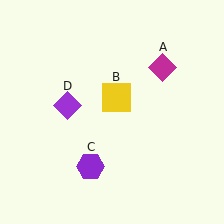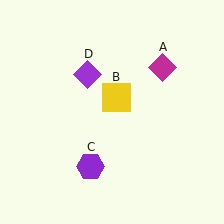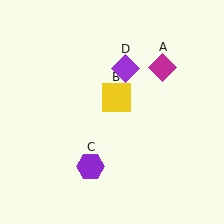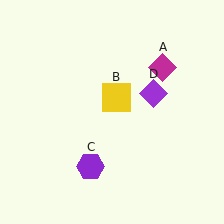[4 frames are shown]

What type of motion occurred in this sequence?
The purple diamond (object D) rotated clockwise around the center of the scene.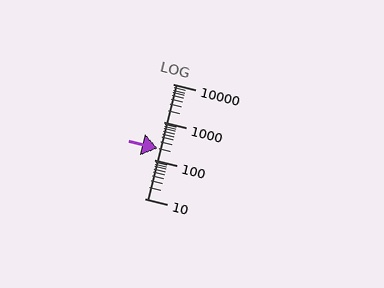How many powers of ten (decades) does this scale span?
The scale spans 3 decades, from 10 to 10000.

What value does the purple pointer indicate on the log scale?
The pointer indicates approximately 200.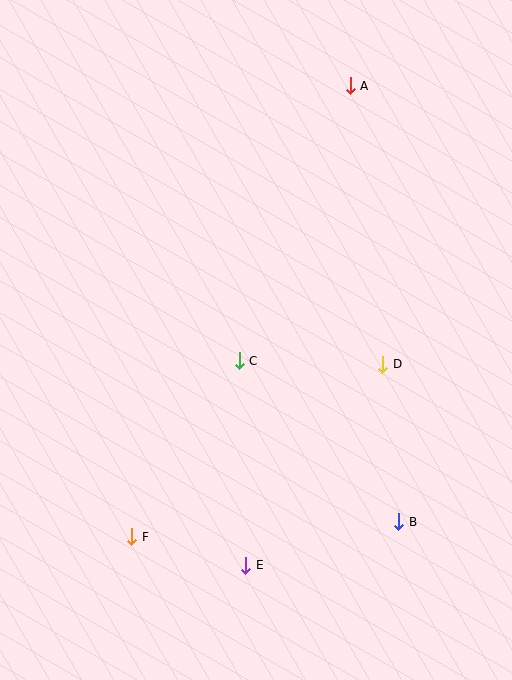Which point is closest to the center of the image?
Point C at (239, 361) is closest to the center.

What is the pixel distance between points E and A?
The distance between E and A is 491 pixels.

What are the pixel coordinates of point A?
Point A is at (350, 86).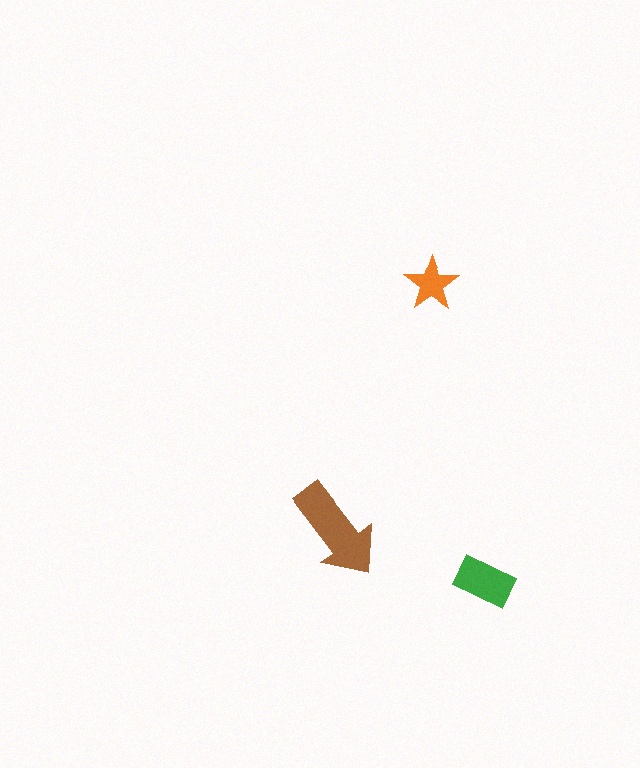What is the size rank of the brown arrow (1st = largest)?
1st.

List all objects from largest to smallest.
The brown arrow, the green rectangle, the orange star.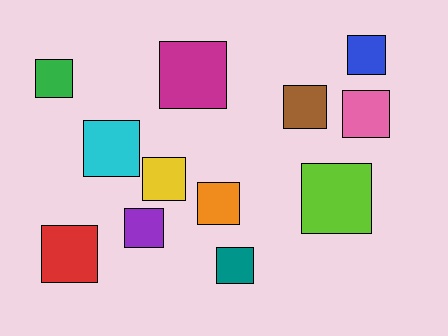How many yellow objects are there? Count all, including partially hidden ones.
There is 1 yellow object.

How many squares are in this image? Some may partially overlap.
There are 12 squares.